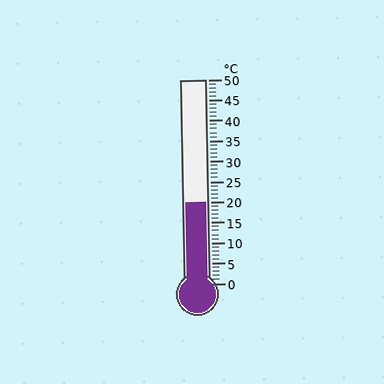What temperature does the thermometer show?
The thermometer shows approximately 20°C.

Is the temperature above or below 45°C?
The temperature is below 45°C.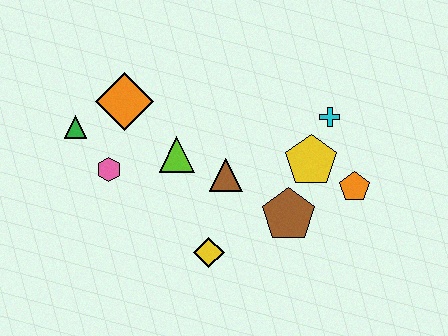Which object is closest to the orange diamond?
The green triangle is closest to the orange diamond.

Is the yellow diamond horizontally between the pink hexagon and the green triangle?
No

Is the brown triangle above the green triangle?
No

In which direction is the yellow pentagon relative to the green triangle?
The yellow pentagon is to the right of the green triangle.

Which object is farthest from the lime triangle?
The orange pentagon is farthest from the lime triangle.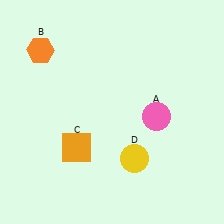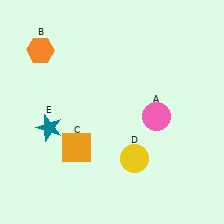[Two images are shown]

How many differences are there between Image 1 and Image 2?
There is 1 difference between the two images.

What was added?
A teal star (E) was added in Image 2.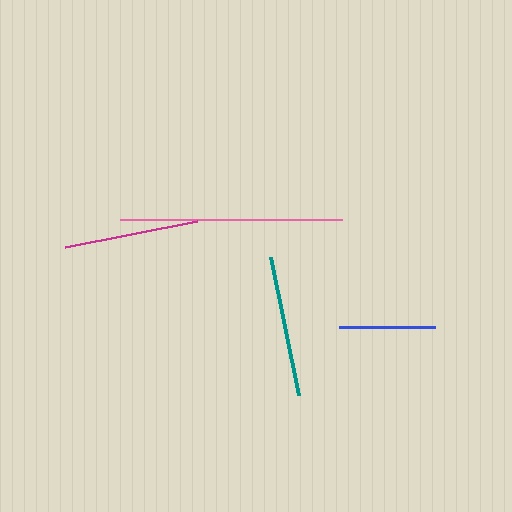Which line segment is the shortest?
The blue line is the shortest at approximately 95 pixels.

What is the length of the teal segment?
The teal segment is approximately 140 pixels long.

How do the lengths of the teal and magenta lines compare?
The teal and magenta lines are approximately the same length.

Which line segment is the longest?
The pink line is the longest at approximately 222 pixels.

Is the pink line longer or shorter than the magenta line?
The pink line is longer than the magenta line.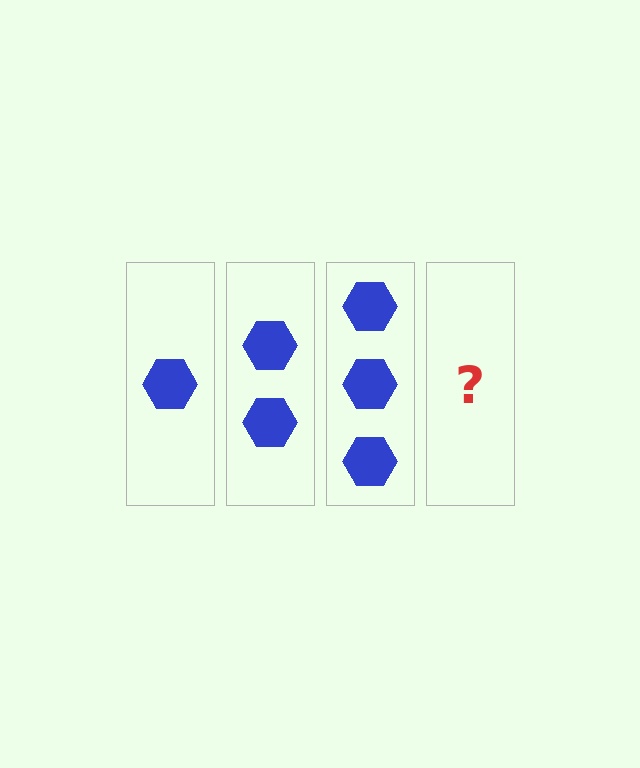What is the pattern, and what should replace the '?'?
The pattern is that each step adds one more hexagon. The '?' should be 4 hexagons.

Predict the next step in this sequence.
The next step is 4 hexagons.